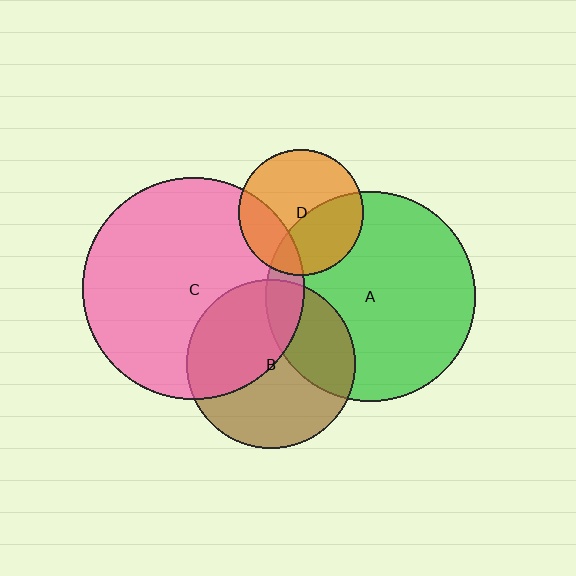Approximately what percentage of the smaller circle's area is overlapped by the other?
Approximately 30%.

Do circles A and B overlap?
Yes.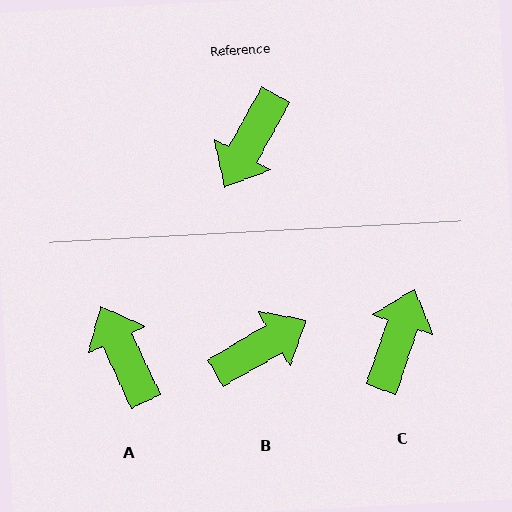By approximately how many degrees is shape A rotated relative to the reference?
Approximately 126 degrees clockwise.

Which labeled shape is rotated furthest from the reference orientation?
C, about 169 degrees away.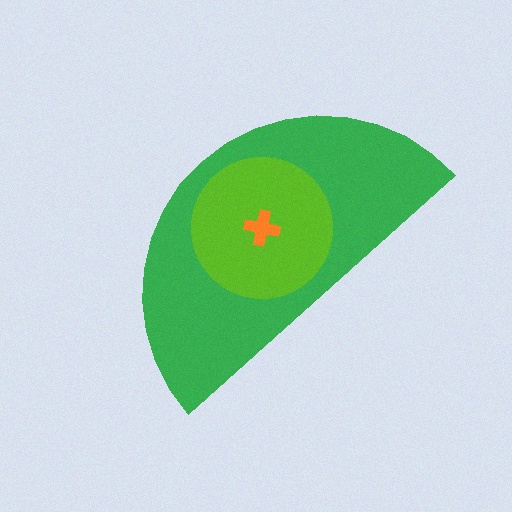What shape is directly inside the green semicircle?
The lime circle.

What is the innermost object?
The orange cross.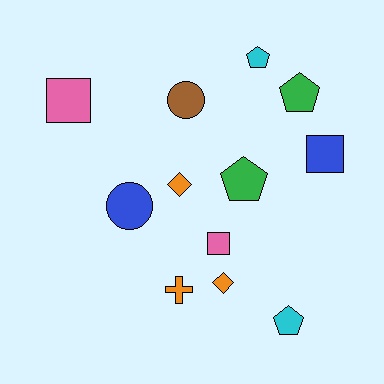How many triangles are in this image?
There are no triangles.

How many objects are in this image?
There are 12 objects.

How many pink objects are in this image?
There are 2 pink objects.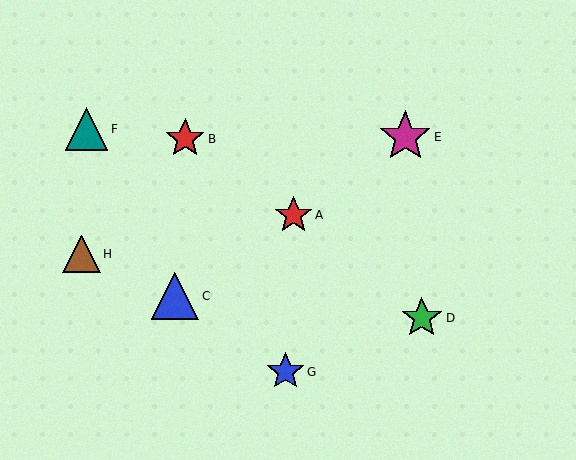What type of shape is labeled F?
Shape F is a teal triangle.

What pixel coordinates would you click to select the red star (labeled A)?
Click at (294, 215) to select the red star A.